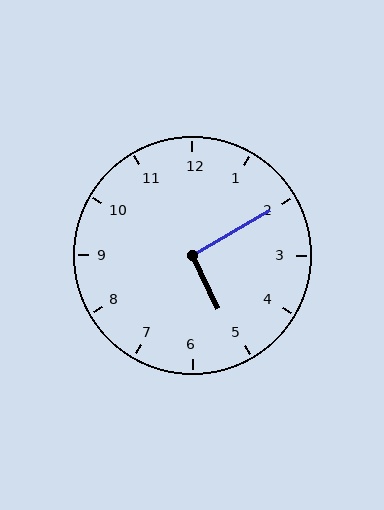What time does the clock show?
5:10.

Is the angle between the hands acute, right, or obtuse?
It is right.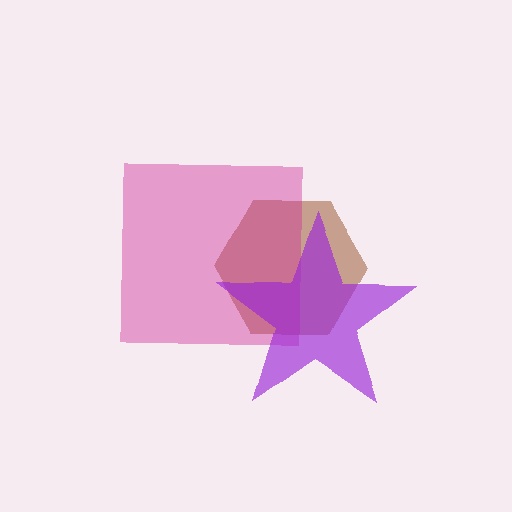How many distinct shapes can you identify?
There are 3 distinct shapes: a brown hexagon, a magenta square, a purple star.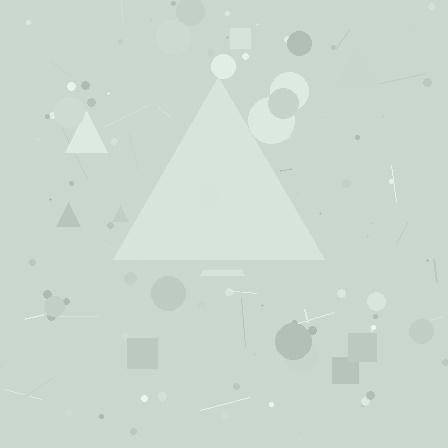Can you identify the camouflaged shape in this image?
The camouflaged shape is a triangle.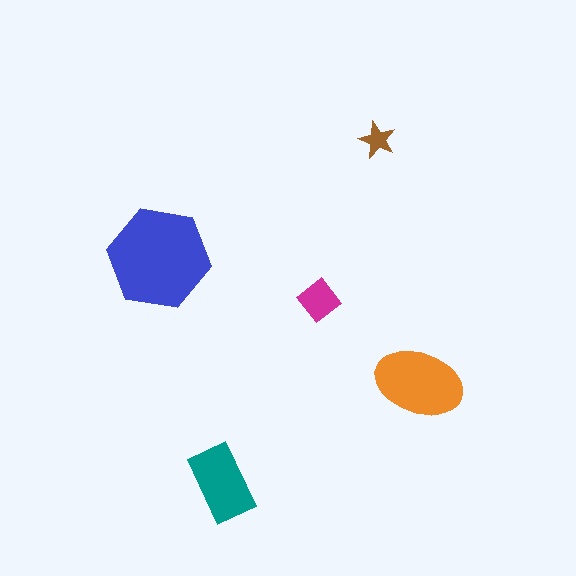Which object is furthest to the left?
The blue hexagon is leftmost.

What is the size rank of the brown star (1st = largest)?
5th.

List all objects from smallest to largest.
The brown star, the magenta diamond, the teal rectangle, the orange ellipse, the blue hexagon.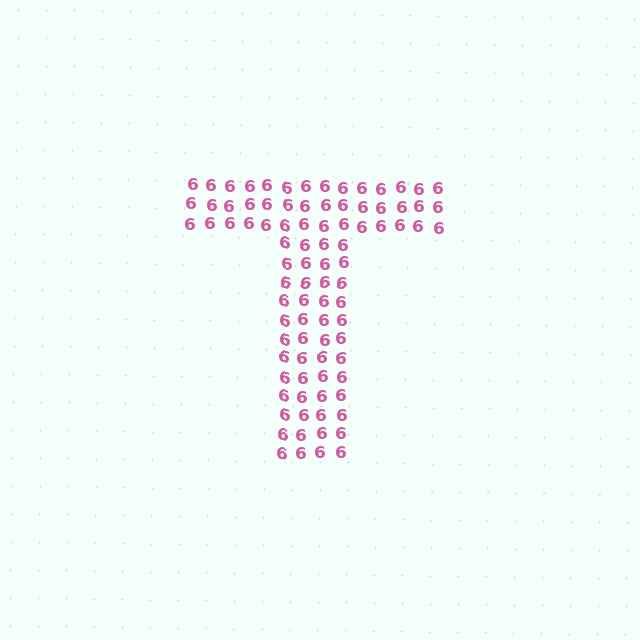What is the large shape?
The large shape is the letter T.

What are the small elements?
The small elements are digit 6's.